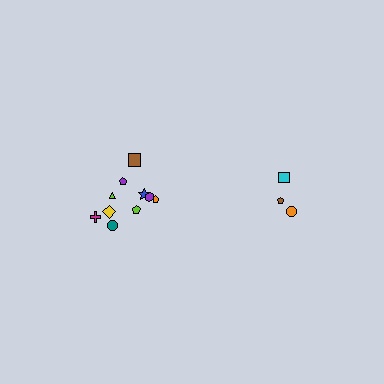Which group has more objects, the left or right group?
The left group.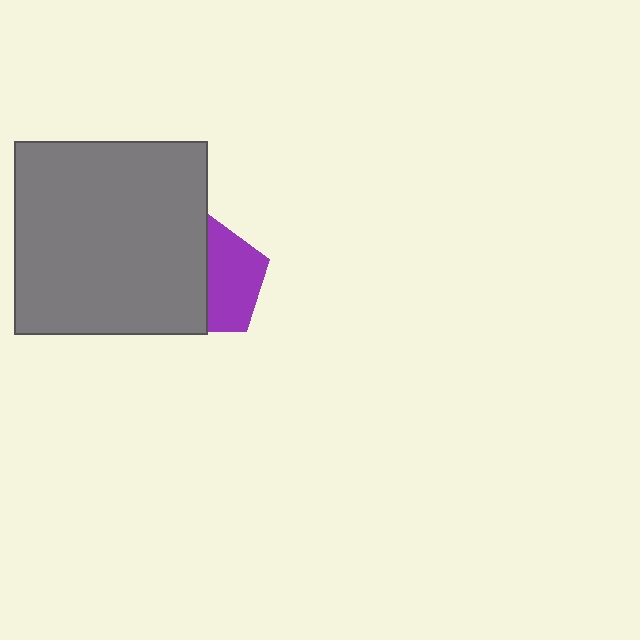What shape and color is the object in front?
The object in front is a gray square.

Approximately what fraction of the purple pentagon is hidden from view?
Roughly 49% of the purple pentagon is hidden behind the gray square.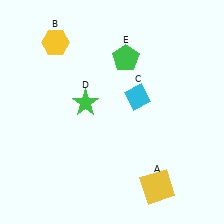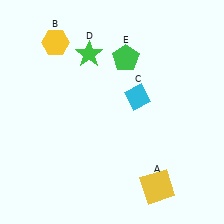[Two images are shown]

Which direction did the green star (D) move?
The green star (D) moved up.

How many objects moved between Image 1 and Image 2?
1 object moved between the two images.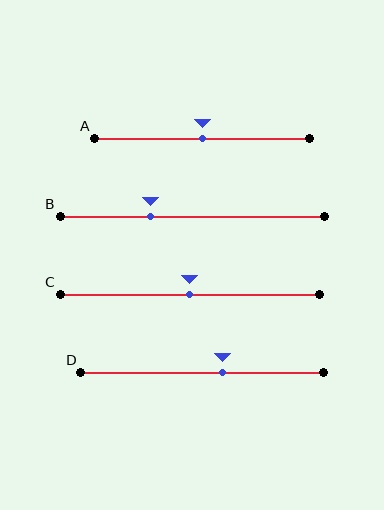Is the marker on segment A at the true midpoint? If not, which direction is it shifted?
Yes, the marker on segment A is at the true midpoint.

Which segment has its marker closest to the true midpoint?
Segment A has its marker closest to the true midpoint.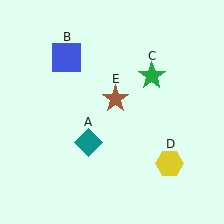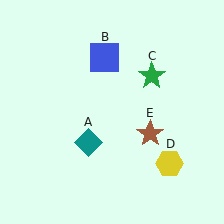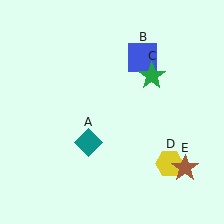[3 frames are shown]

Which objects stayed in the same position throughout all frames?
Teal diamond (object A) and green star (object C) and yellow hexagon (object D) remained stationary.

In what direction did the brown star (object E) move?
The brown star (object E) moved down and to the right.